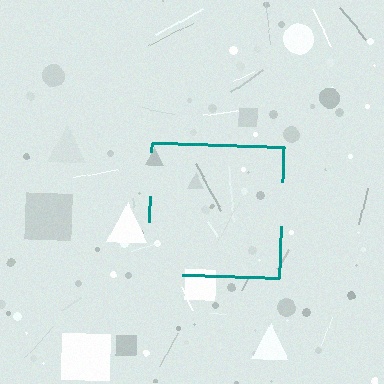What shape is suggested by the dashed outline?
The dashed outline suggests a square.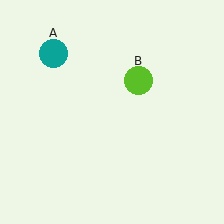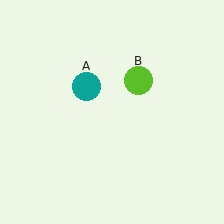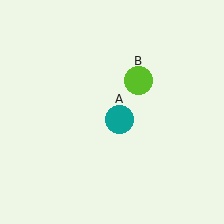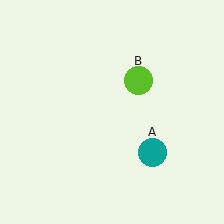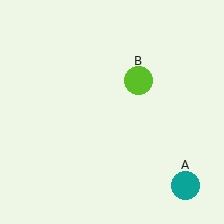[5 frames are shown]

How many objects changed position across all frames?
1 object changed position: teal circle (object A).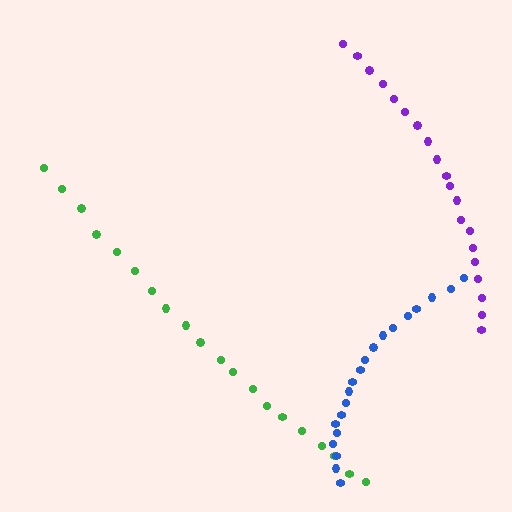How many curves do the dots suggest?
There are 3 distinct paths.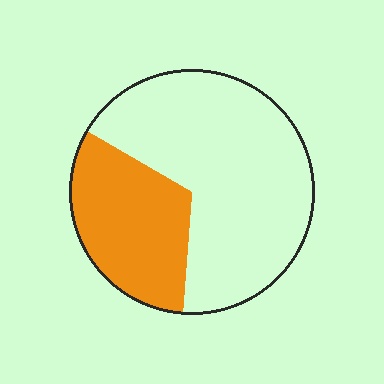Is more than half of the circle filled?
No.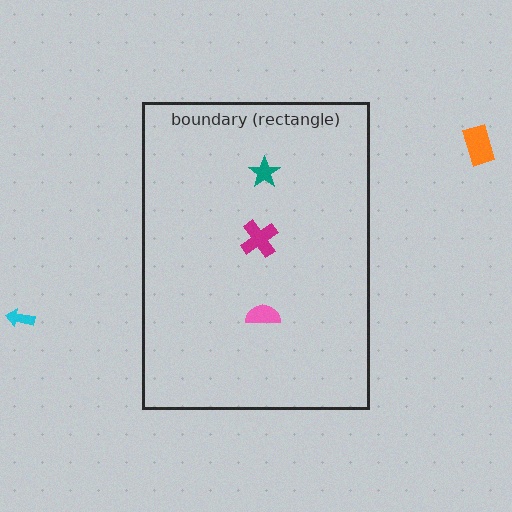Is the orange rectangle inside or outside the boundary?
Outside.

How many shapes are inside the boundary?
3 inside, 2 outside.